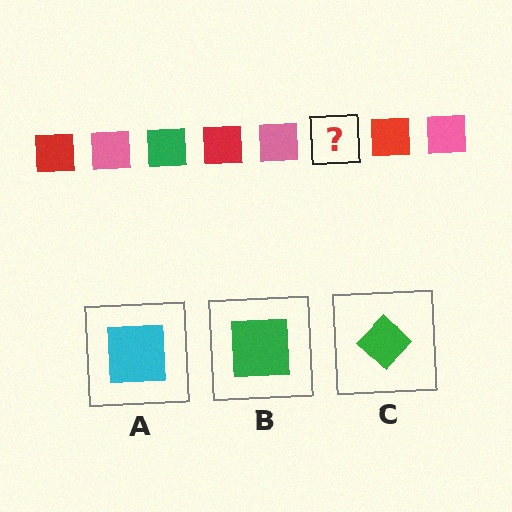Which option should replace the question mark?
Option B.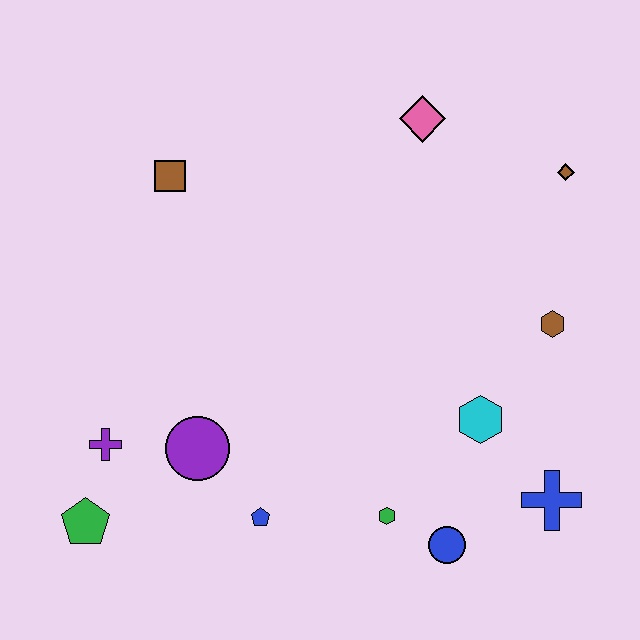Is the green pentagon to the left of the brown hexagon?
Yes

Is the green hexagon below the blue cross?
Yes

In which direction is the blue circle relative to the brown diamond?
The blue circle is below the brown diamond.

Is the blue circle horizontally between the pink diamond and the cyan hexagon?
Yes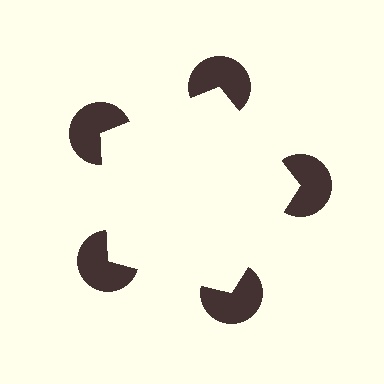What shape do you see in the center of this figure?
An illusory pentagon — its edges are inferred from the aligned wedge cuts in the pac-man discs, not physically drawn.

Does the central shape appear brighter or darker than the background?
It typically appears slightly brighter than the background, even though no actual brightness change is drawn.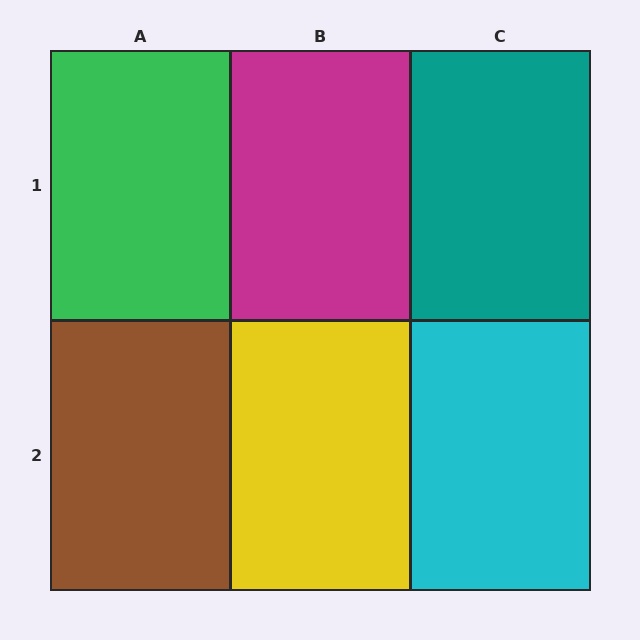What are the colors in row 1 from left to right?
Green, magenta, teal.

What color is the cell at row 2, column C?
Cyan.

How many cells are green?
1 cell is green.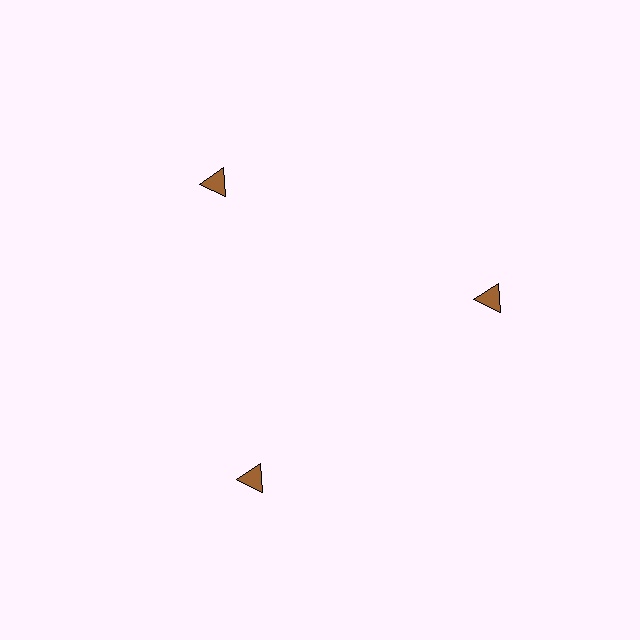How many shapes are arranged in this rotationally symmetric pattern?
There are 3 shapes, arranged in 3 groups of 1.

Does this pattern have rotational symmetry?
Yes, this pattern has 3-fold rotational symmetry. It looks the same after rotating 120 degrees around the center.